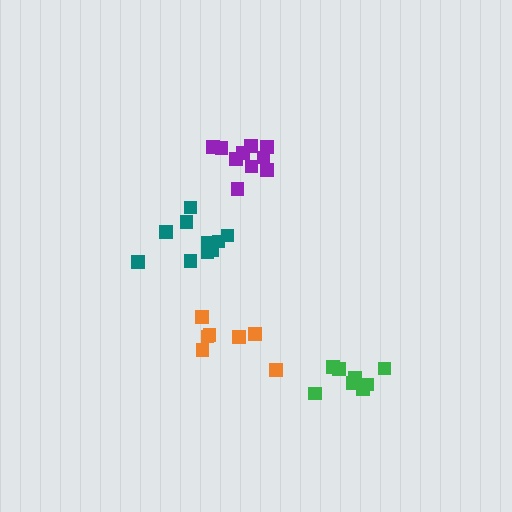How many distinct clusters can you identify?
There are 4 distinct clusters.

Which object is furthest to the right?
The green cluster is rightmost.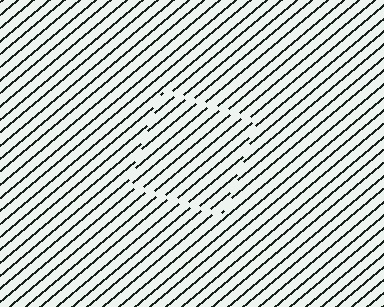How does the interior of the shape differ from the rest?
The interior of the shape contains the same grating, shifted by half a period — the contour is defined by the phase discontinuity where line-ends from the inner and outer gratings abut.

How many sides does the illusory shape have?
4 sides — the line-ends trace a square.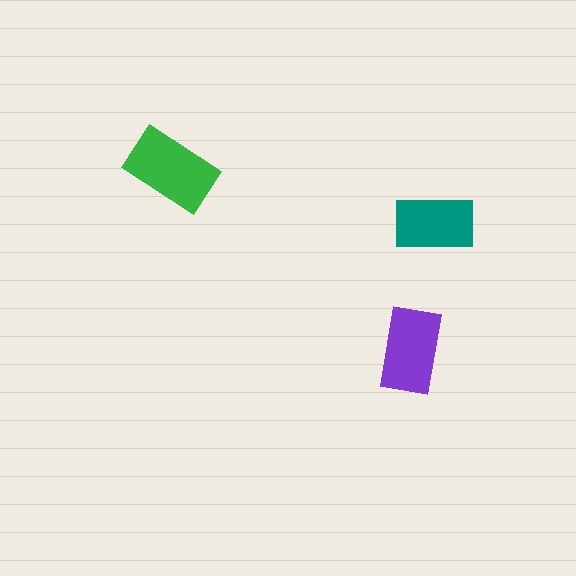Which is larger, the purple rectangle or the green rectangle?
The green one.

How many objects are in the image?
There are 3 objects in the image.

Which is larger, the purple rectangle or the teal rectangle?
The purple one.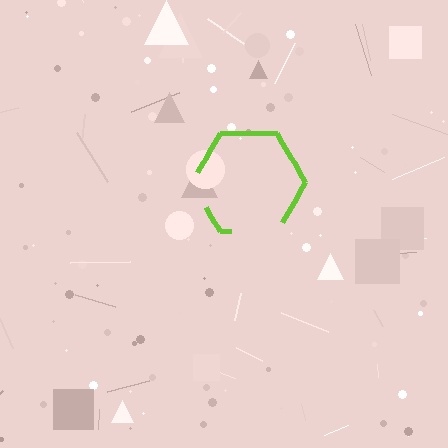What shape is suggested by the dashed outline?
The dashed outline suggests a hexagon.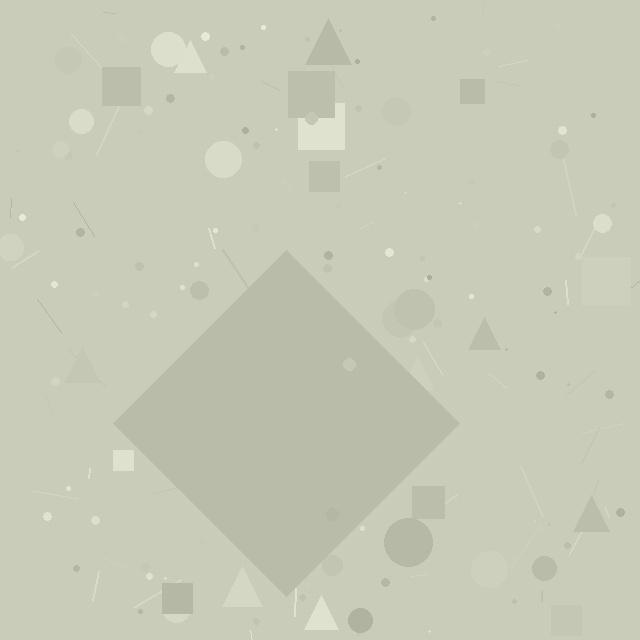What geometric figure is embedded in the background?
A diamond is embedded in the background.